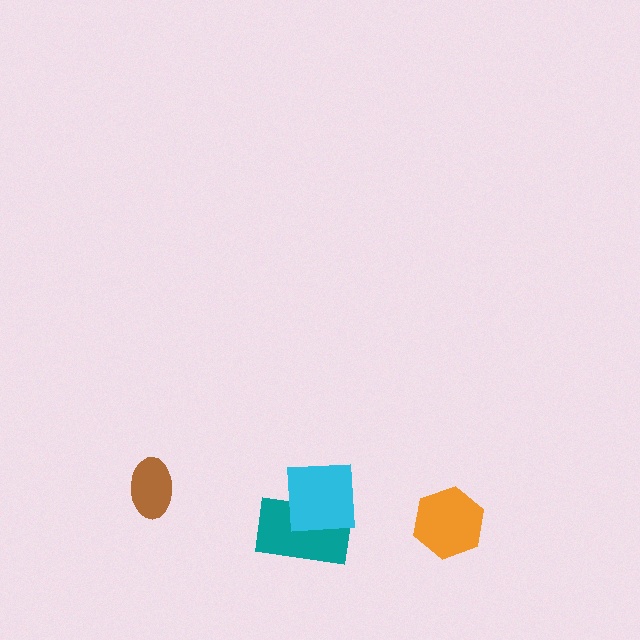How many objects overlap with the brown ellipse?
0 objects overlap with the brown ellipse.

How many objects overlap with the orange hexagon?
0 objects overlap with the orange hexagon.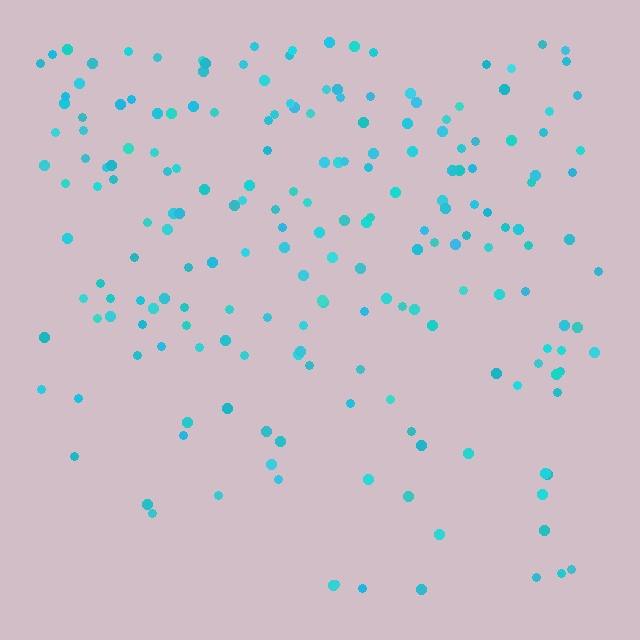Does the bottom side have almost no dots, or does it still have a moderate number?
Still a moderate number, just noticeably fewer than the top.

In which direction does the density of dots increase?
From bottom to top, with the top side densest.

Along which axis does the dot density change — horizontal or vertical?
Vertical.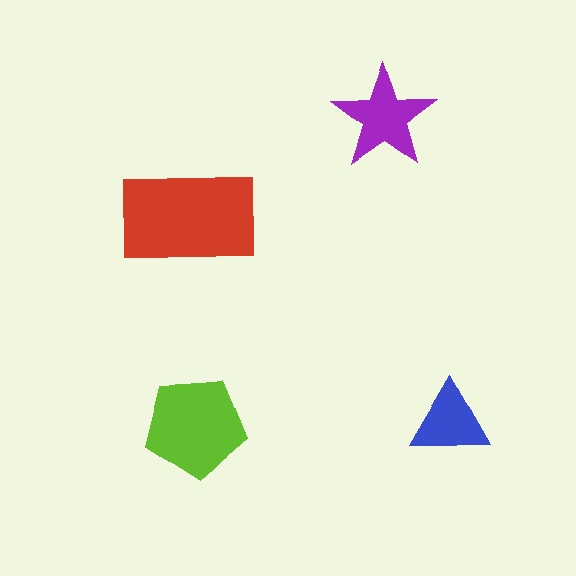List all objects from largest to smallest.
The red rectangle, the lime pentagon, the purple star, the blue triangle.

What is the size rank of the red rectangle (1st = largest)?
1st.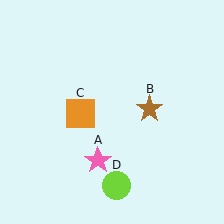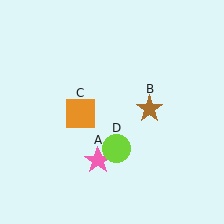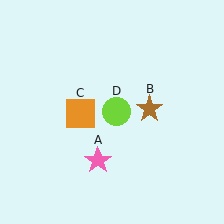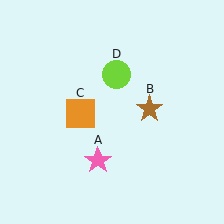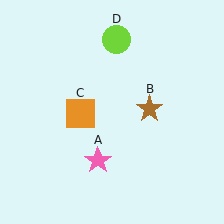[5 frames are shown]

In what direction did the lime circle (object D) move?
The lime circle (object D) moved up.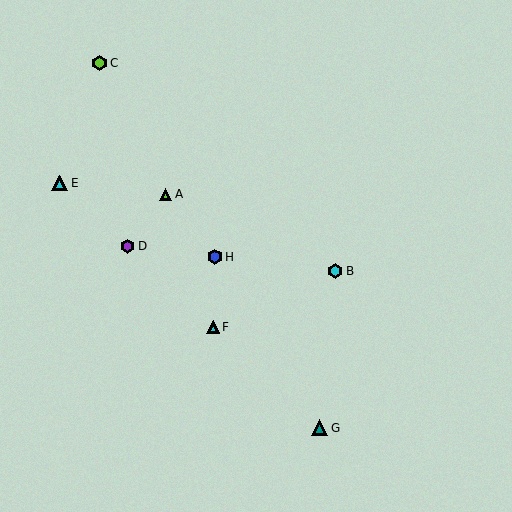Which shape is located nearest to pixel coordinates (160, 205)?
The lime triangle (labeled A) at (166, 194) is nearest to that location.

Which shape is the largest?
The teal triangle (labeled G) is the largest.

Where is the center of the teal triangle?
The center of the teal triangle is at (320, 428).